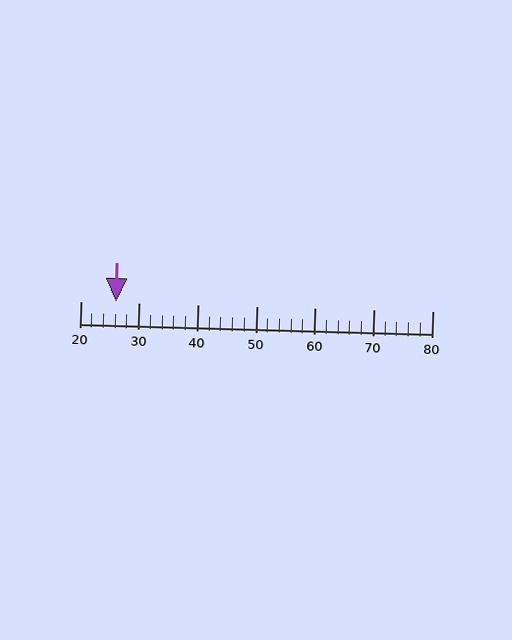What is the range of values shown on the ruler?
The ruler shows values from 20 to 80.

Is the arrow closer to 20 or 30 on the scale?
The arrow is closer to 30.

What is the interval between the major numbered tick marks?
The major tick marks are spaced 10 units apart.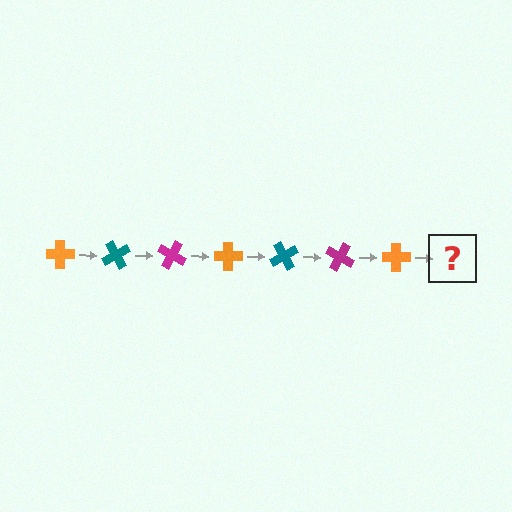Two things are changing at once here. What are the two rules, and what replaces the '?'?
The two rules are that it rotates 60 degrees each step and the color cycles through orange, teal, and magenta. The '?' should be a teal cross, rotated 420 degrees from the start.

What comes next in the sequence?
The next element should be a teal cross, rotated 420 degrees from the start.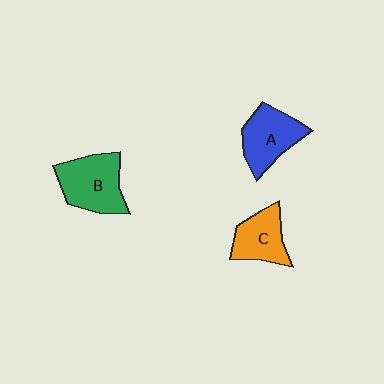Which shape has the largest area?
Shape B (green).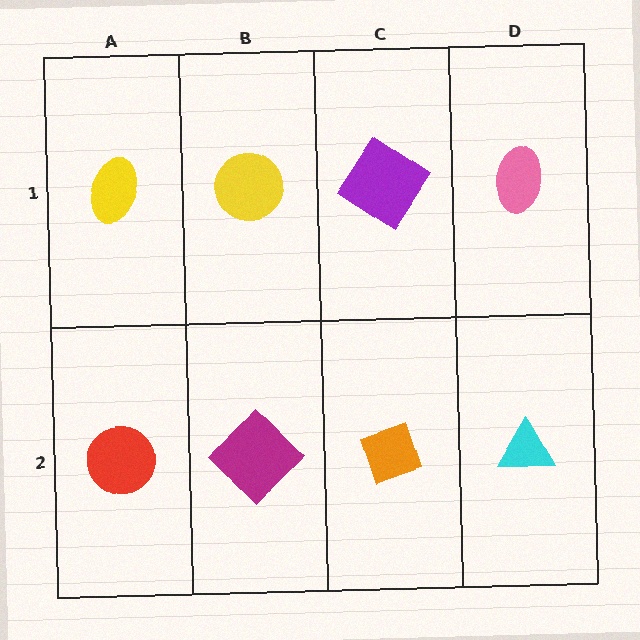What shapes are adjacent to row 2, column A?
A yellow ellipse (row 1, column A), a magenta diamond (row 2, column B).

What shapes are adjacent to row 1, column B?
A magenta diamond (row 2, column B), a yellow ellipse (row 1, column A), a purple diamond (row 1, column C).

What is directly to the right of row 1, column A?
A yellow circle.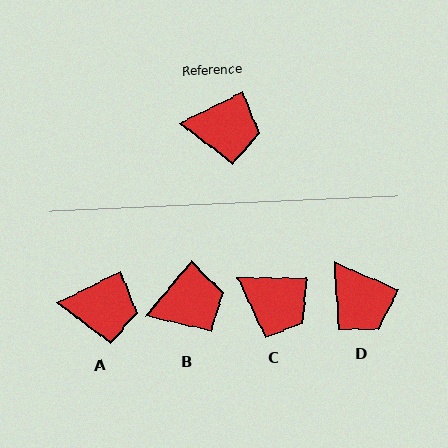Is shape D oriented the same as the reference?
No, it is off by about 49 degrees.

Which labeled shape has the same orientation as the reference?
A.